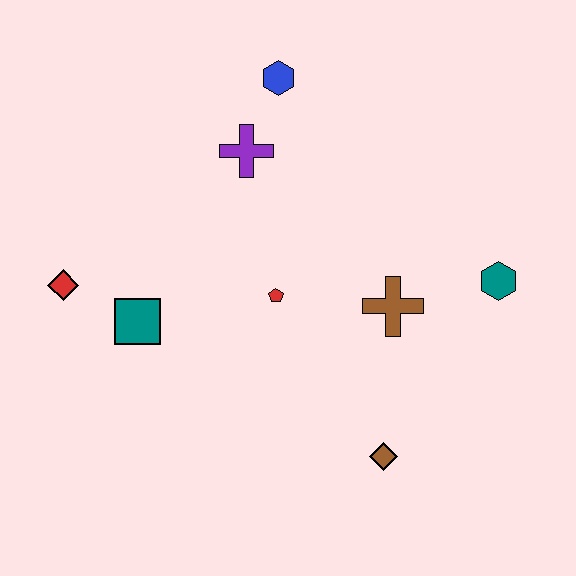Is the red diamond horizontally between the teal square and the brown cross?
No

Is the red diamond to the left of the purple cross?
Yes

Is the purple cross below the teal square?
No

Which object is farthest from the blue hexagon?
The brown diamond is farthest from the blue hexagon.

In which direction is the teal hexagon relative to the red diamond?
The teal hexagon is to the right of the red diamond.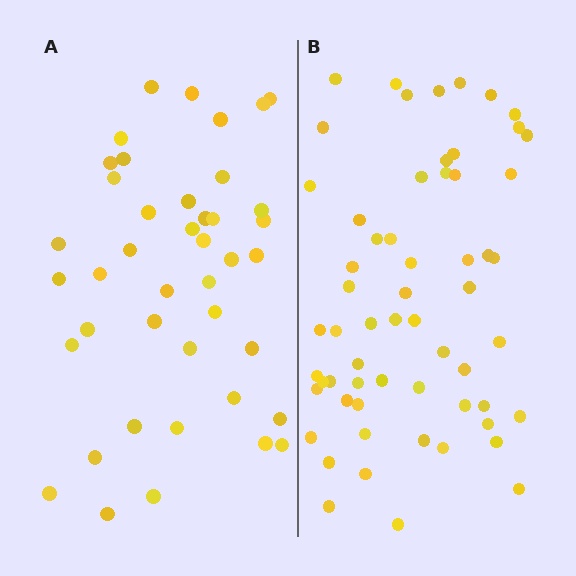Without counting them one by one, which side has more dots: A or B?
Region B (the right region) has more dots.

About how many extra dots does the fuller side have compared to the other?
Region B has approximately 20 more dots than region A.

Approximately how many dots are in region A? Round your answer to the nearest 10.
About 40 dots. (The exact count is 42, which rounds to 40.)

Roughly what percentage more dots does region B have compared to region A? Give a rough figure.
About 45% more.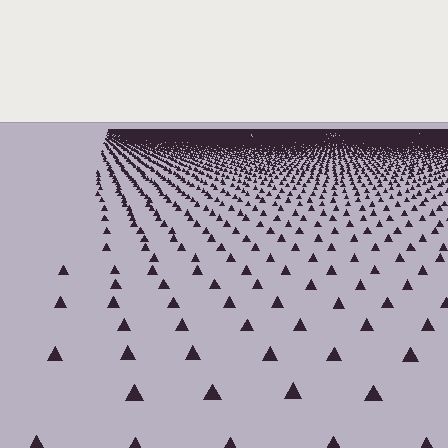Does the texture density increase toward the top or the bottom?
Density increases toward the top.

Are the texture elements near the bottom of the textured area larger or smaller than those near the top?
Larger. Near the bottom, elements are closer to the viewer and appear at a bigger on-screen size.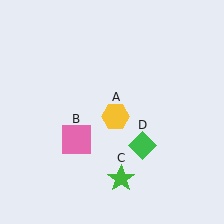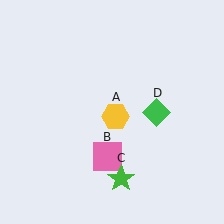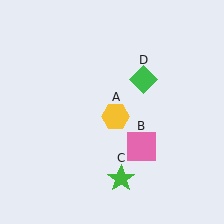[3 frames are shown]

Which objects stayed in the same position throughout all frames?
Yellow hexagon (object A) and green star (object C) remained stationary.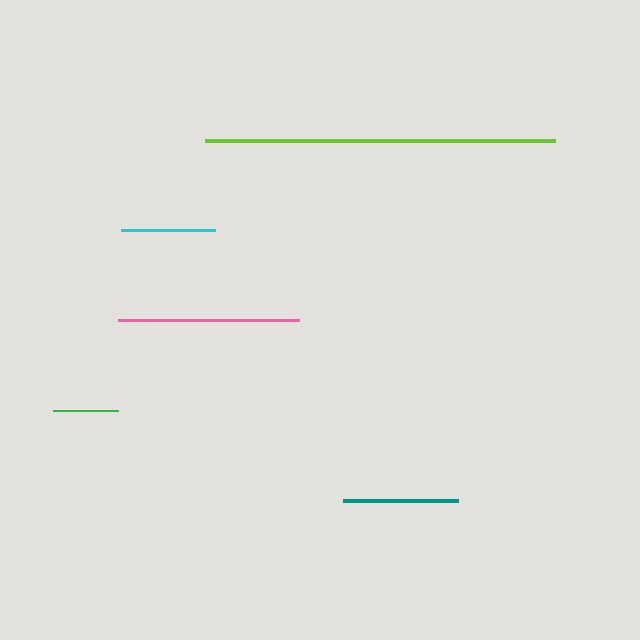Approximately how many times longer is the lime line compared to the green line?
The lime line is approximately 5.4 times the length of the green line.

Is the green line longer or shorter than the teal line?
The teal line is longer than the green line.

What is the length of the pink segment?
The pink segment is approximately 181 pixels long.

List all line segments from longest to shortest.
From longest to shortest: lime, pink, teal, cyan, green.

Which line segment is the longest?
The lime line is the longest at approximately 350 pixels.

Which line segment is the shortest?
The green line is the shortest at approximately 64 pixels.